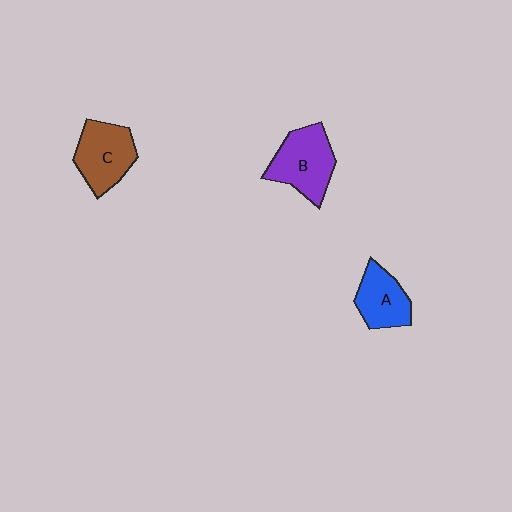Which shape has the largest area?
Shape B (purple).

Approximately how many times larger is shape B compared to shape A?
Approximately 1.3 times.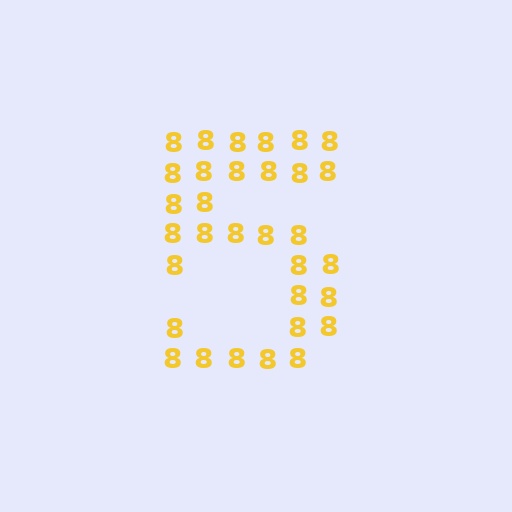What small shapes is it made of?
It is made of small digit 8's.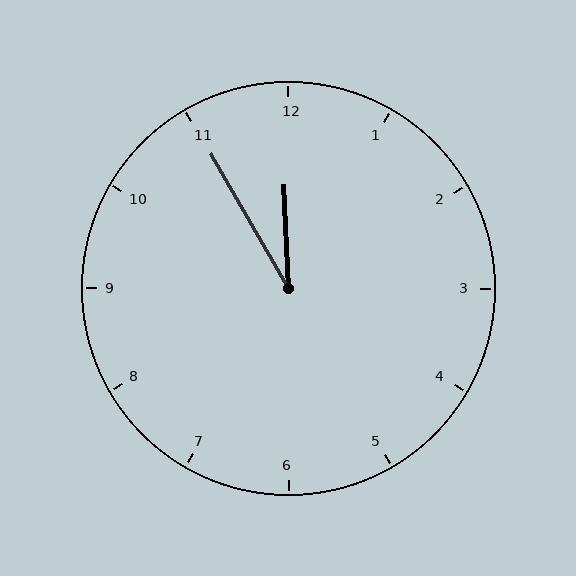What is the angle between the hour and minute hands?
Approximately 28 degrees.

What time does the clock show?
11:55.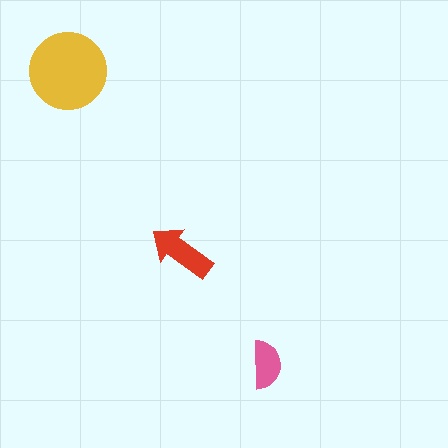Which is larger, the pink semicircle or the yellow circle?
The yellow circle.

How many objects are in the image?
There are 3 objects in the image.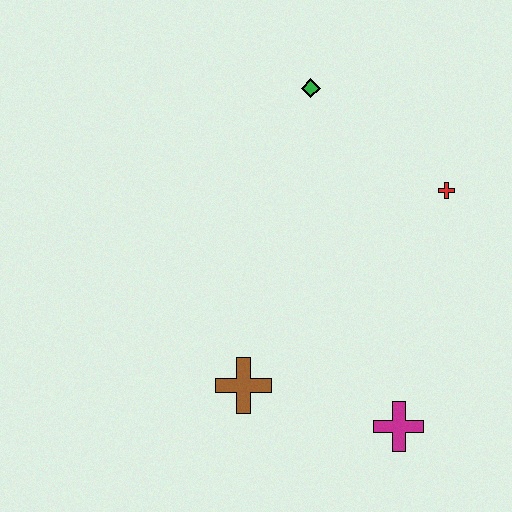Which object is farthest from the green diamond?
The magenta cross is farthest from the green diamond.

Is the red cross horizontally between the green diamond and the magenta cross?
No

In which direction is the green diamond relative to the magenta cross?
The green diamond is above the magenta cross.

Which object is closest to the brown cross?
The magenta cross is closest to the brown cross.